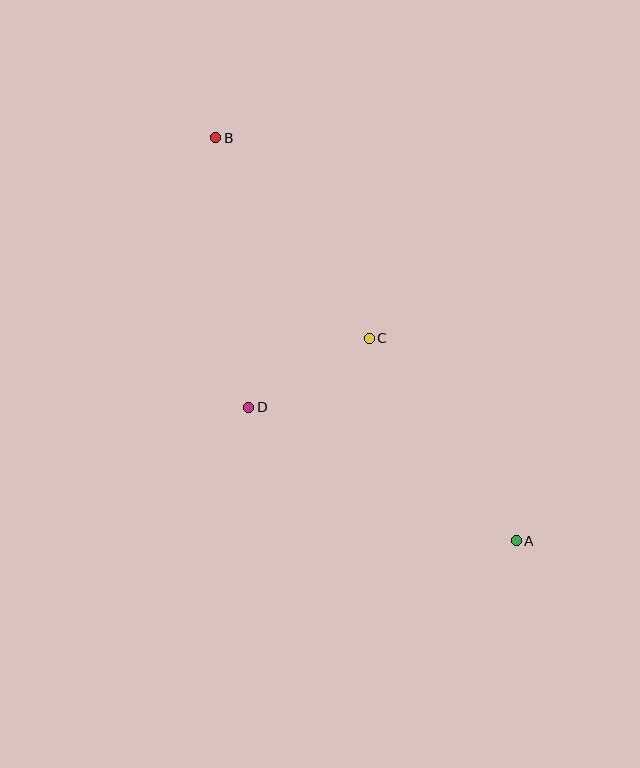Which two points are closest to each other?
Points C and D are closest to each other.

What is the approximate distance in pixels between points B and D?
The distance between B and D is approximately 271 pixels.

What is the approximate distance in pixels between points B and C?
The distance between B and C is approximately 253 pixels.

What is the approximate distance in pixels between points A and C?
The distance between A and C is approximately 250 pixels.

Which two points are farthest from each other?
Points A and B are farthest from each other.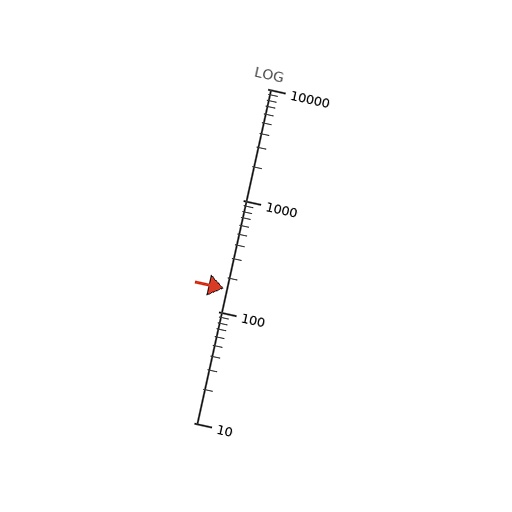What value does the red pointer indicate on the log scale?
The pointer indicates approximately 160.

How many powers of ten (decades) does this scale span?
The scale spans 3 decades, from 10 to 10000.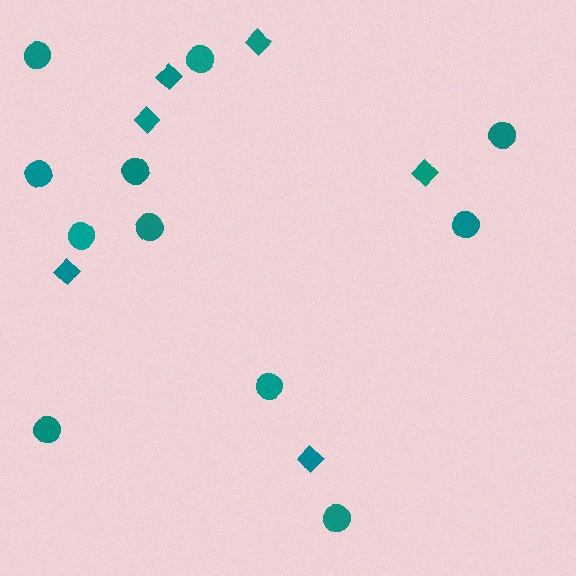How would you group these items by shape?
There are 2 groups: one group of circles (11) and one group of diamonds (6).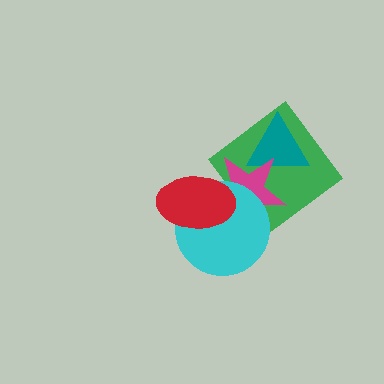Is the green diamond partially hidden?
Yes, it is partially covered by another shape.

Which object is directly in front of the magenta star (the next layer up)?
The cyan circle is directly in front of the magenta star.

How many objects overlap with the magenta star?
4 objects overlap with the magenta star.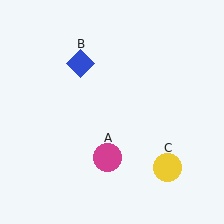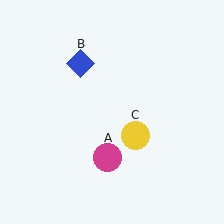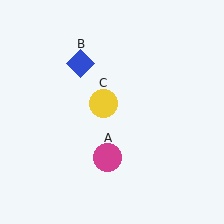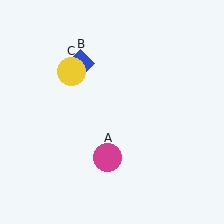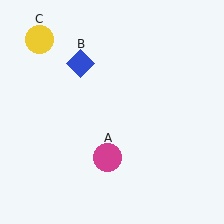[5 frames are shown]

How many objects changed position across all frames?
1 object changed position: yellow circle (object C).